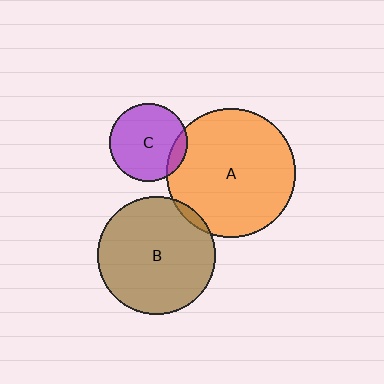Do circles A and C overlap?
Yes.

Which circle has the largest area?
Circle A (orange).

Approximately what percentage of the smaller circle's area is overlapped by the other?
Approximately 10%.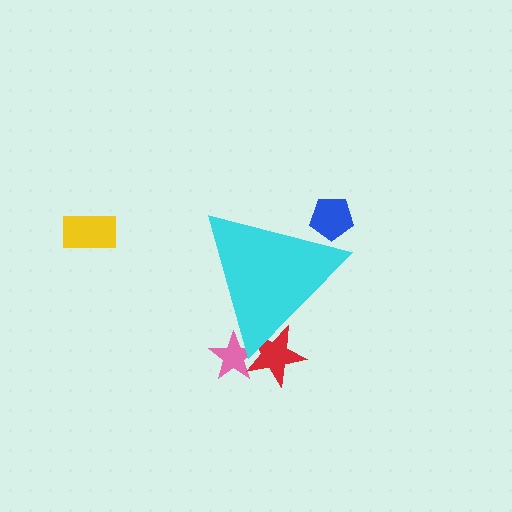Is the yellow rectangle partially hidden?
No, the yellow rectangle is fully visible.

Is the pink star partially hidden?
Yes, the pink star is partially hidden behind the cyan triangle.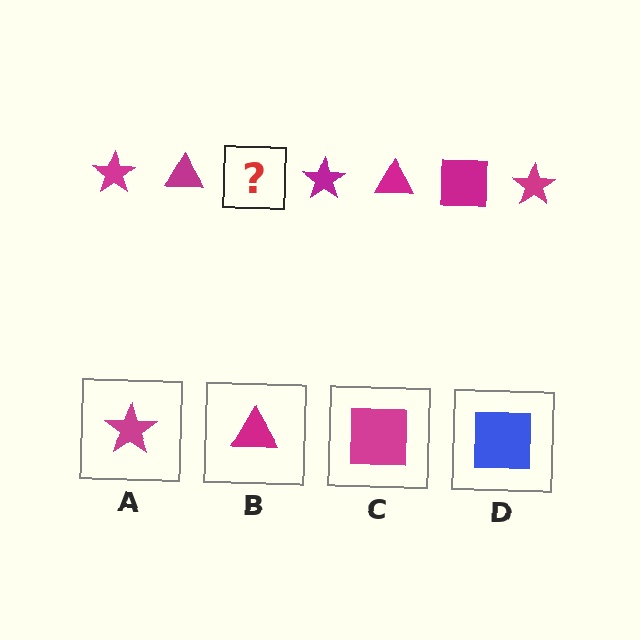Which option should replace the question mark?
Option C.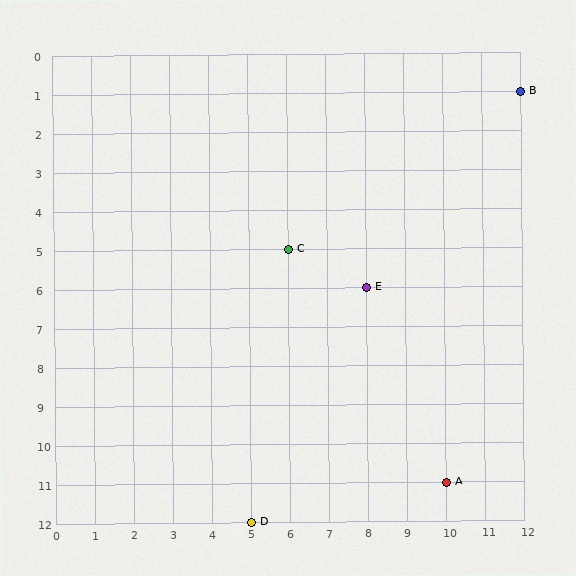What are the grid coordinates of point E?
Point E is at grid coordinates (8, 6).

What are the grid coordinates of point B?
Point B is at grid coordinates (12, 1).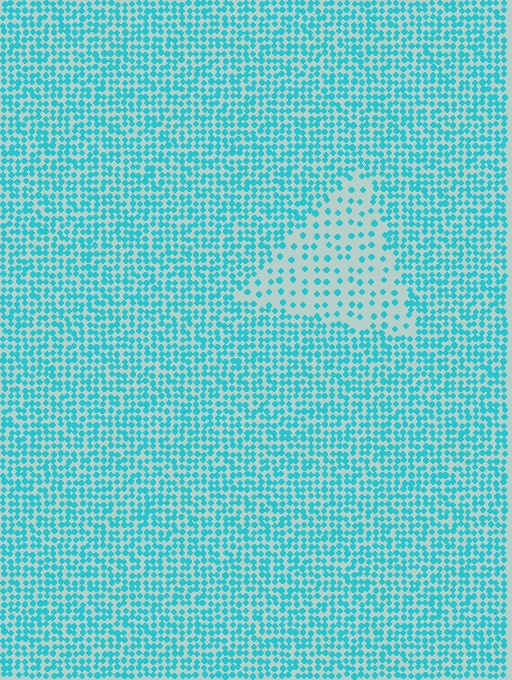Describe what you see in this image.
The image contains small cyan elements arranged at two different densities. A triangle-shaped region is visible where the elements are less densely packed than the surrounding area.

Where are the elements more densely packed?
The elements are more densely packed outside the triangle boundary.